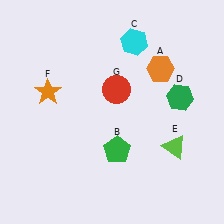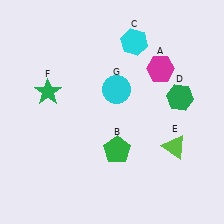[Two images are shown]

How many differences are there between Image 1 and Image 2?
There are 3 differences between the two images.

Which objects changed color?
A changed from orange to magenta. F changed from orange to green. G changed from red to cyan.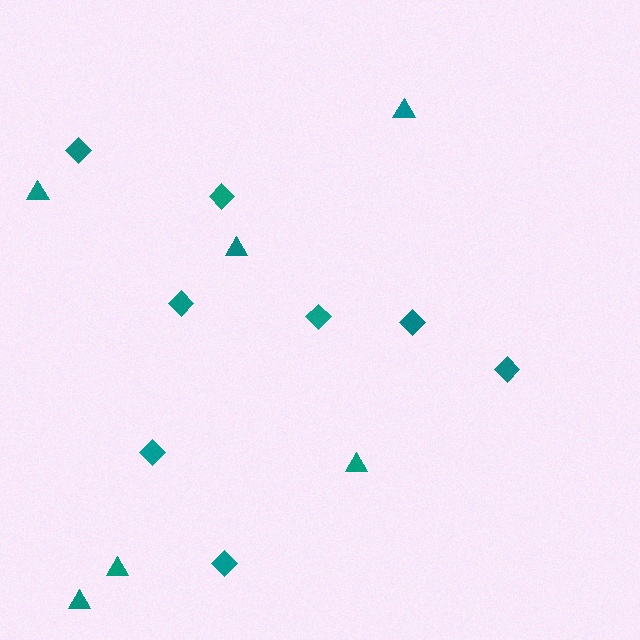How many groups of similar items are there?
There are 2 groups: one group of triangles (6) and one group of diamonds (8).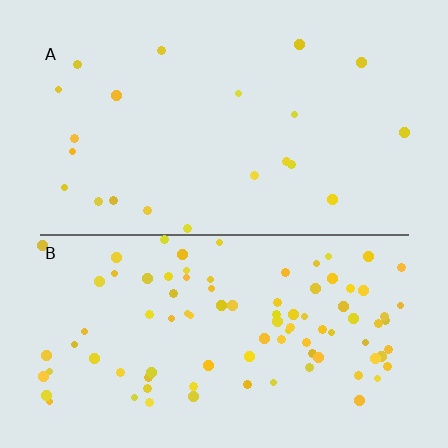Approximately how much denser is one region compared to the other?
Approximately 4.4× — region B over region A.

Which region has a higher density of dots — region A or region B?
B (the bottom).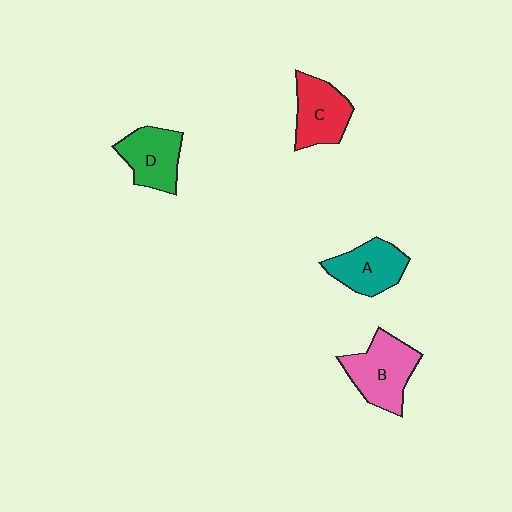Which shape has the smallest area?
Shape A (teal).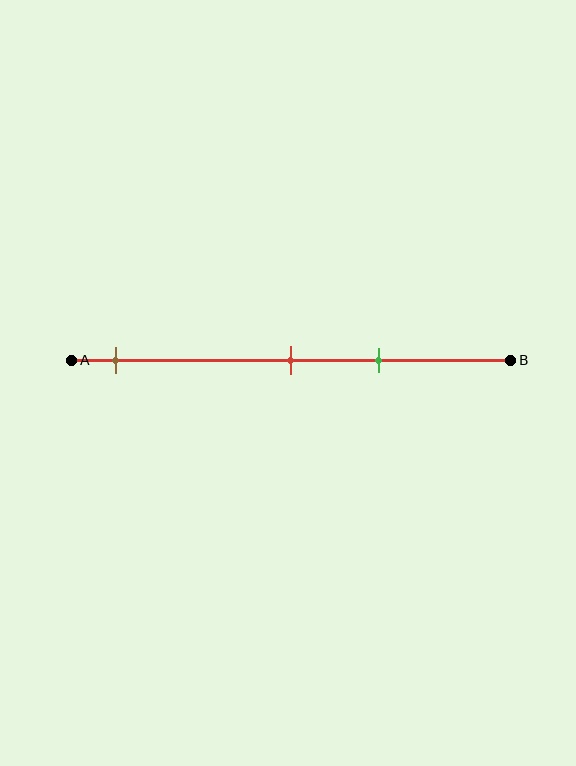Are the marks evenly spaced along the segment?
No, the marks are not evenly spaced.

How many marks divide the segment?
There are 3 marks dividing the segment.